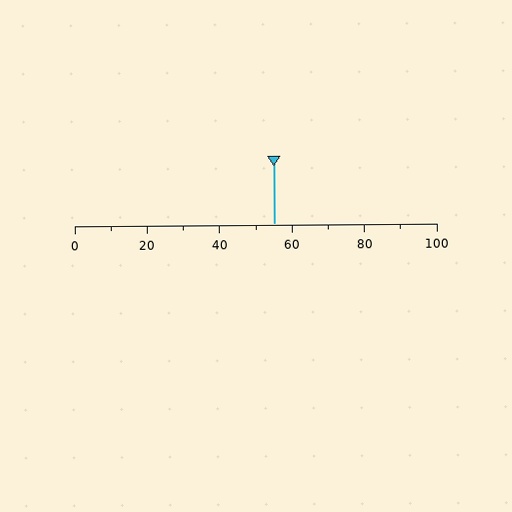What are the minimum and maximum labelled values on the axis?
The axis runs from 0 to 100.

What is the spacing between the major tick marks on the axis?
The major ticks are spaced 20 apart.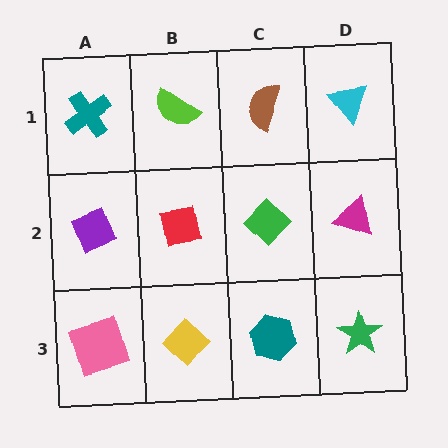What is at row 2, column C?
A green diamond.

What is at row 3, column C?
A teal hexagon.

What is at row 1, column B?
A lime semicircle.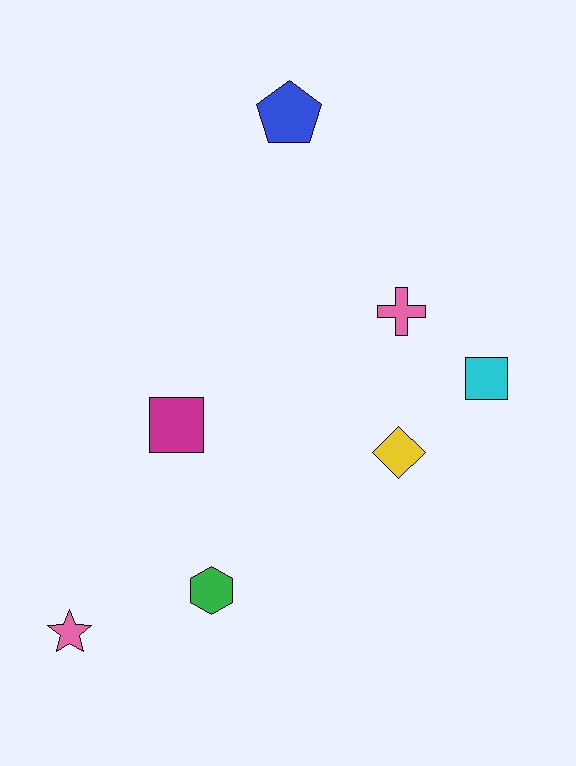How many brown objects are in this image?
There are no brown objects.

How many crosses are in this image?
There is 1 cross.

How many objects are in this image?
There are 7 objects.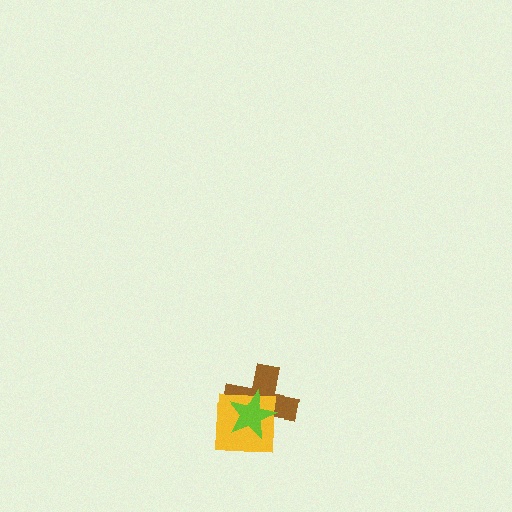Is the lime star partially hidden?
No, no other shape covers it.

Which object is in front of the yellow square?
The lime star is in front of the yellow square.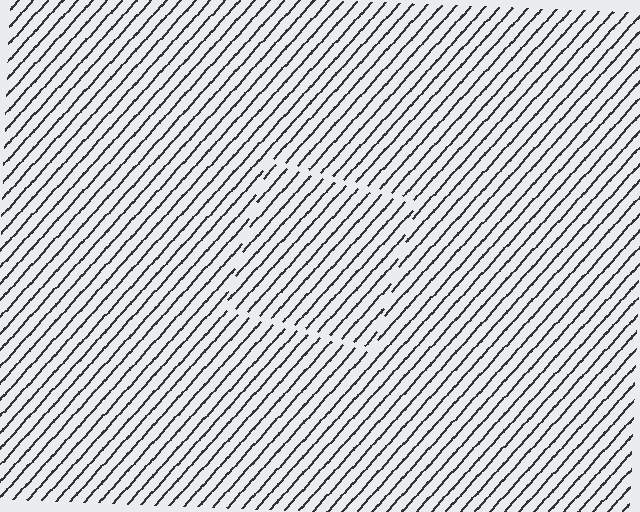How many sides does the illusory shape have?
4 sides — the line-ends trace a square.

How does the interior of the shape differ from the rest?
The interior of the shape contains the same grating, shifted by half a period — the contour is defined by the phase discontinuity where line-ends from the inner and outer gratings abut.